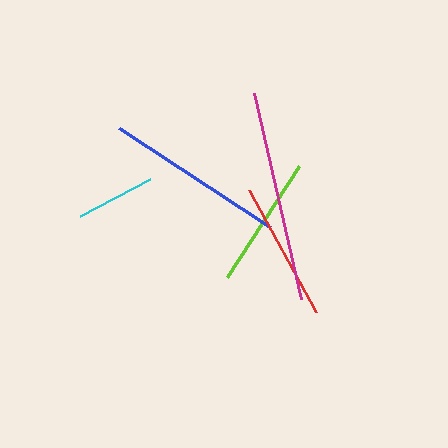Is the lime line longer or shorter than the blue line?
The blue line is longer than the lime line.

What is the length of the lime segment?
The lime segment is approximately 133 pixels long.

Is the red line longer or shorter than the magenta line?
The magenta line is longer than the red line.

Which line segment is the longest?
The magenta line is the longest at approximately 211 pixels.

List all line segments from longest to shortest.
From longest to shortest: magenta, blue, red, lime, cyan.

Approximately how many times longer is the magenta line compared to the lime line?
The magenta line is approximately 1.6 times the length of the lime line.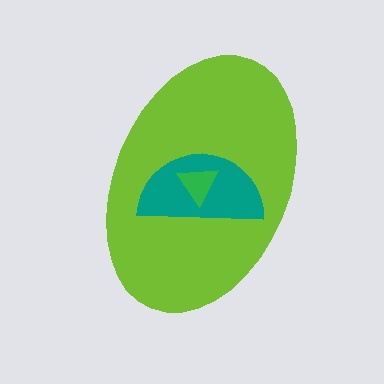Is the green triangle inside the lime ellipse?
Yes.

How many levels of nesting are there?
3.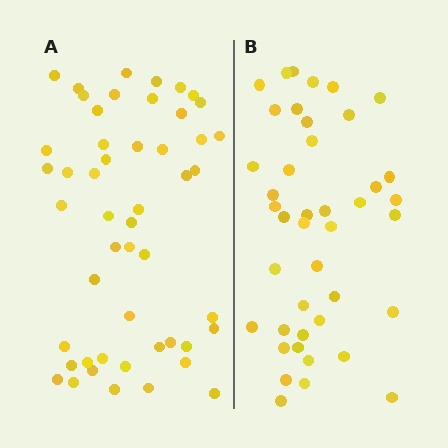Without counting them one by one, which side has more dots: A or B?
Region A (the left region) has more dots.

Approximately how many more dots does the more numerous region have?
Region A has roughly 8 or so more dots than region B.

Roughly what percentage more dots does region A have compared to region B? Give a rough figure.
About 20% more.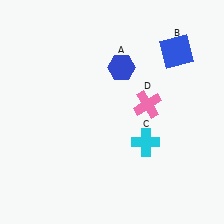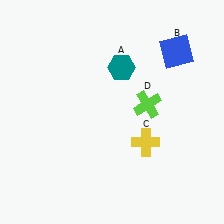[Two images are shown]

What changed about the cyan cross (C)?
In Image 1, C is cyan. In Image 2, it changed to yellow.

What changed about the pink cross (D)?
In Image 1, D is pink. In Image 2, it changed to lime.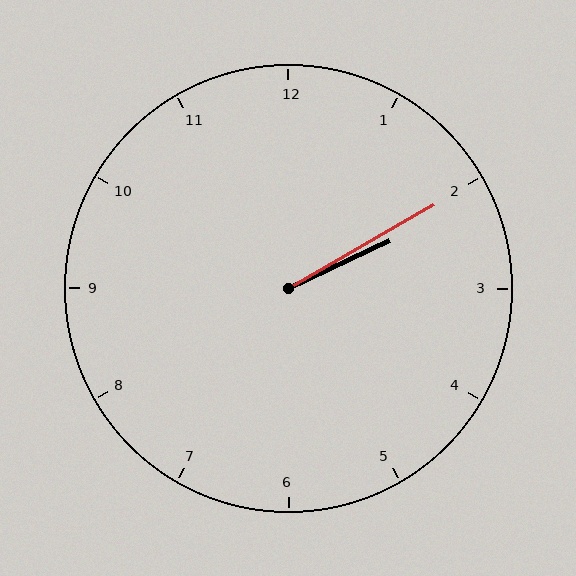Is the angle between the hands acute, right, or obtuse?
It is acute.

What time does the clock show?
2:10.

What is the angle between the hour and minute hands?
Approximately 5 degrees.